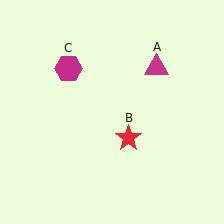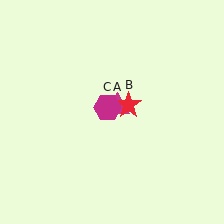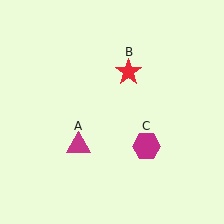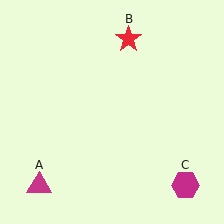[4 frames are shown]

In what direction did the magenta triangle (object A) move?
The magenta triangle (object A) moved down and to the left.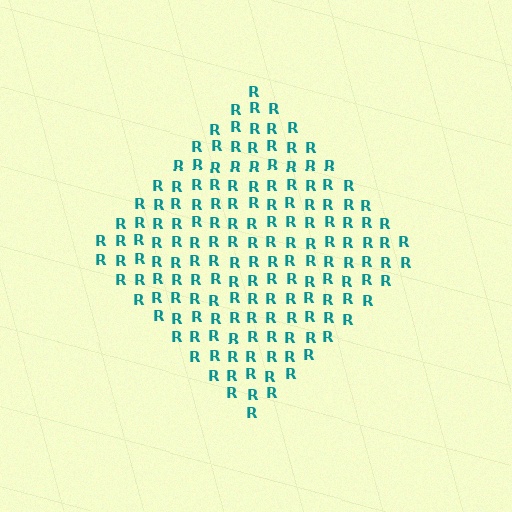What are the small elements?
The small elements are letter R's.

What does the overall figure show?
The overall figure shows a diamond.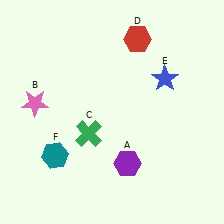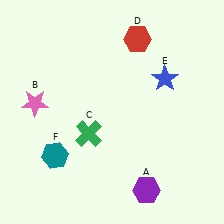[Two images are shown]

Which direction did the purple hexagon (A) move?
The purple hexagon (A) moved down.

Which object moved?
The purple hexagon (A) moved down.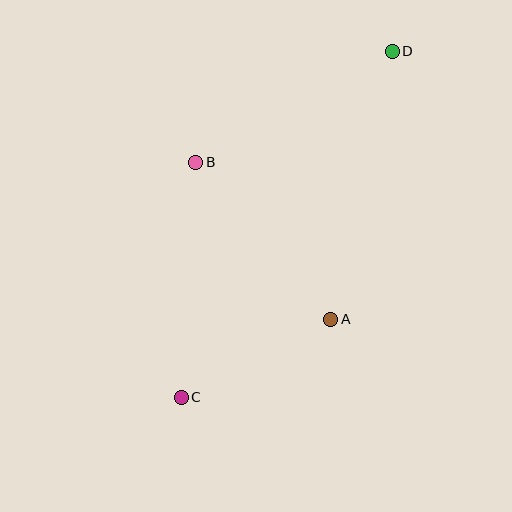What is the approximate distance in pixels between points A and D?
The distance between A and D is approximately 275 pixels.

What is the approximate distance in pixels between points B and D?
The distance between B and D is approximately 226 pixels.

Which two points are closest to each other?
Points A and C are closest to each other.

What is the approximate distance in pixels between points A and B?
The distance between A and B is approximately 207 pixels.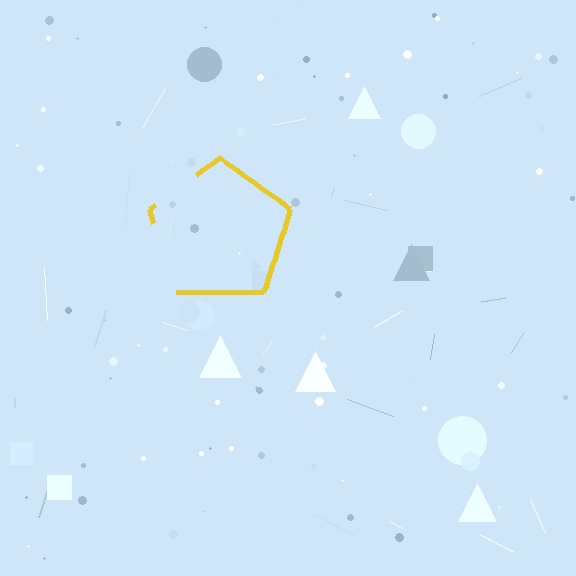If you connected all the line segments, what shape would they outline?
They would outline a pentagon.